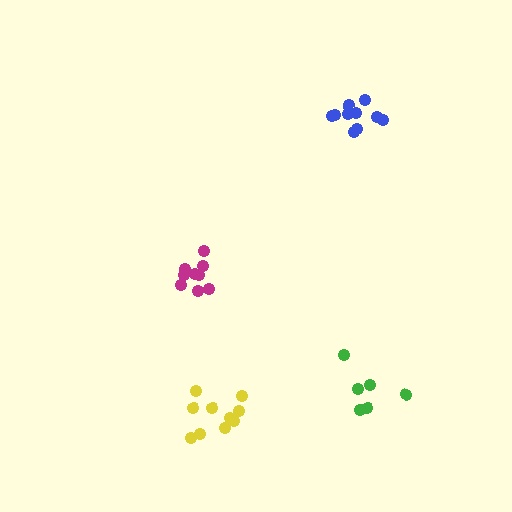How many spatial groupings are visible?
There are 4 spatial groupings.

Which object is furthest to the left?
The magenta cluster is leftmost.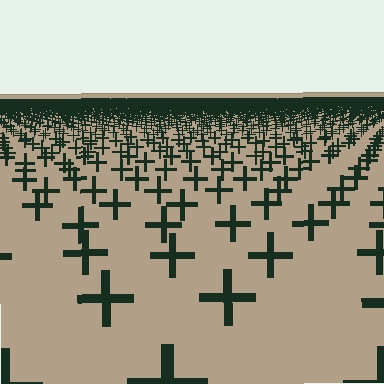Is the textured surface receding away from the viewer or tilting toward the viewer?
The surface is receding away from the viewer. Texture elements get smaller and denser toward the top.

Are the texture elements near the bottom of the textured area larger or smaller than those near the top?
Larger. Near the bottom, elements are closer to the viewer and appear at a bigger on-screen size.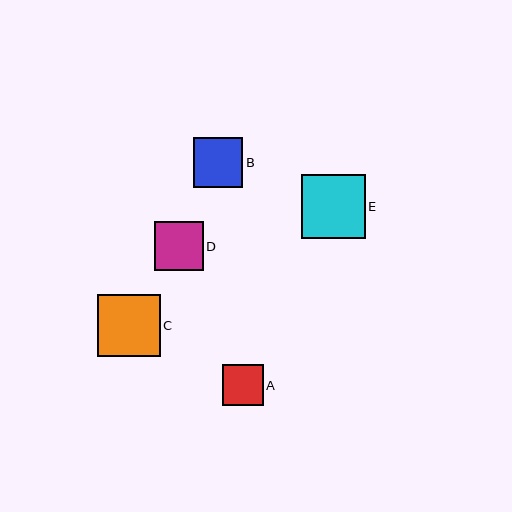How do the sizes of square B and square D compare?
Square B and square D are approximately the same size.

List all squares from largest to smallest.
From largest to smallest: E, C, B, D, A.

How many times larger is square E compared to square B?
Square E is approximately 1.3 times the size of square B.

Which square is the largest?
Square E is the largest with a size of approximately 63 pixels.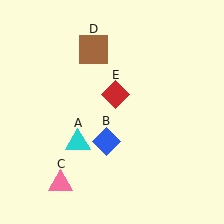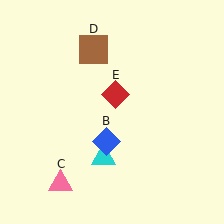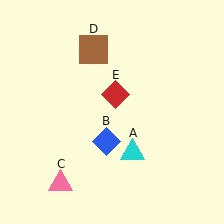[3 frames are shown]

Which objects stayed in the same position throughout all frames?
Blue diamond (object B) and pink triangle (object C) and brown square (object D) and red diamond (object E) remained stationary.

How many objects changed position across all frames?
1 object changed position: cyan triangle (object A).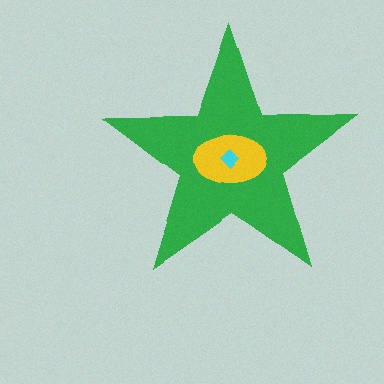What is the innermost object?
The cyan diamond.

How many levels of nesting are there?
3.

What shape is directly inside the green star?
The yellow ellipse.